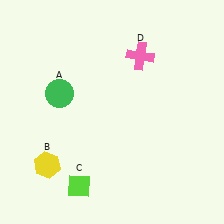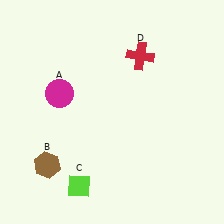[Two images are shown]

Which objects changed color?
A changed from green to magenta. B changed from yellow to brown. D changed from pink to red.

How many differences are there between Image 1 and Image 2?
There are 3 differences between the two images.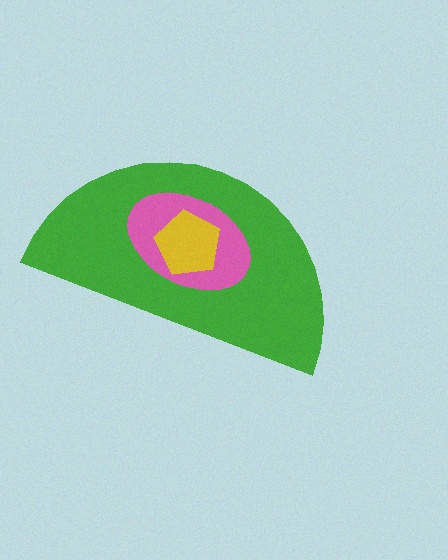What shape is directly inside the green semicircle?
The pink ellipse.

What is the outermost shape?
The green semicircle.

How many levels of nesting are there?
3.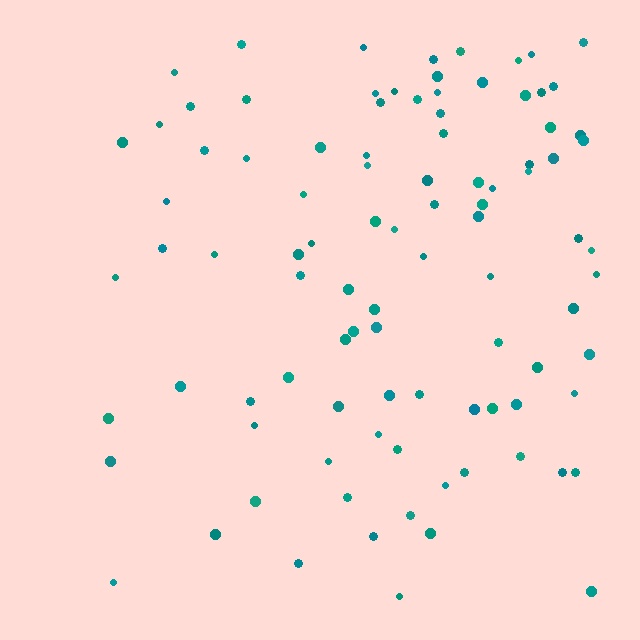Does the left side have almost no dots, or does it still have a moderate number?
Still a moderate number, just noticeably fewer than the right.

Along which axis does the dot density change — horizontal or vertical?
Horizontal.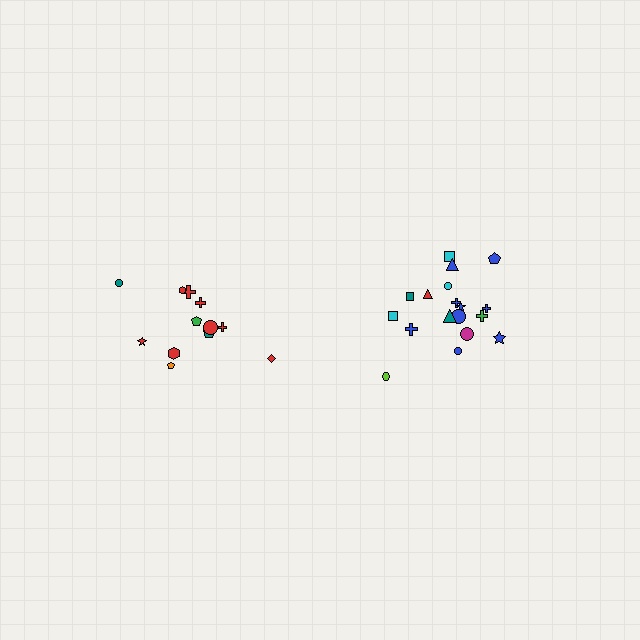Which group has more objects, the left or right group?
The right group.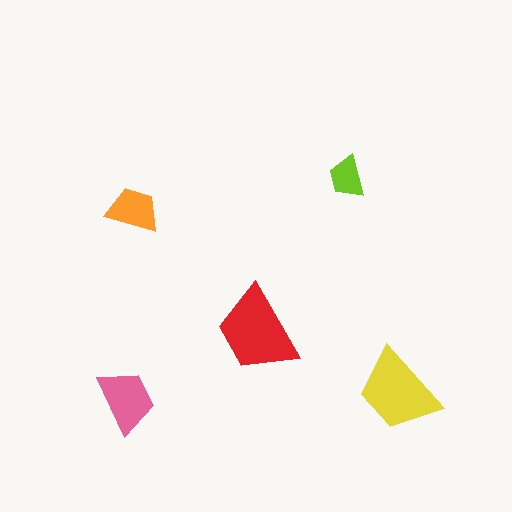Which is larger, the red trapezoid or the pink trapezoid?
The red one.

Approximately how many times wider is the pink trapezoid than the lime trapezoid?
About 1.5 times wider.